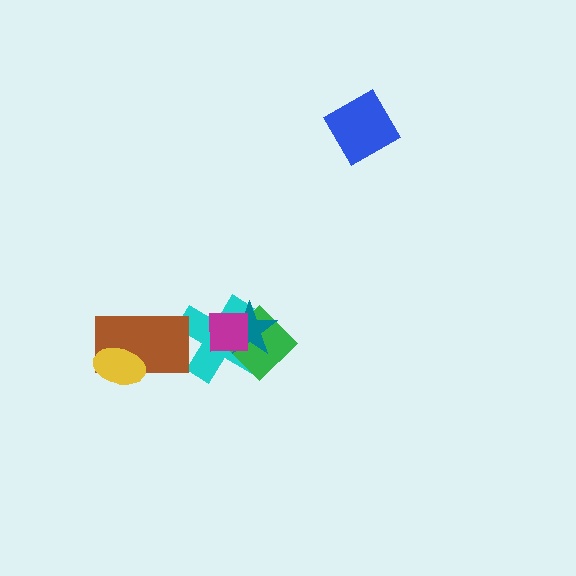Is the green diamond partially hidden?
Yes, it is partially covered by another shape.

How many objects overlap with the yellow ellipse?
1 object overlaps with the yellow ellipse.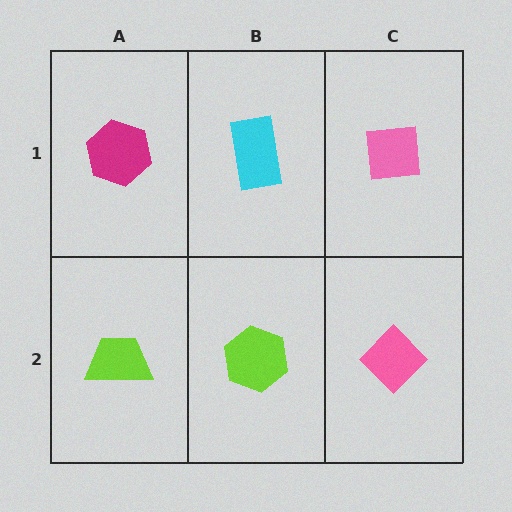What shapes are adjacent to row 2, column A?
A magenta hexagon (row 1, column A), a lime hexagon (row 2, column B).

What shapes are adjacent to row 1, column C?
A pink diamond (row 2, column C), a cyan rectangle (row 1, column B).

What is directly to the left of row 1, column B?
A magenta hexagon.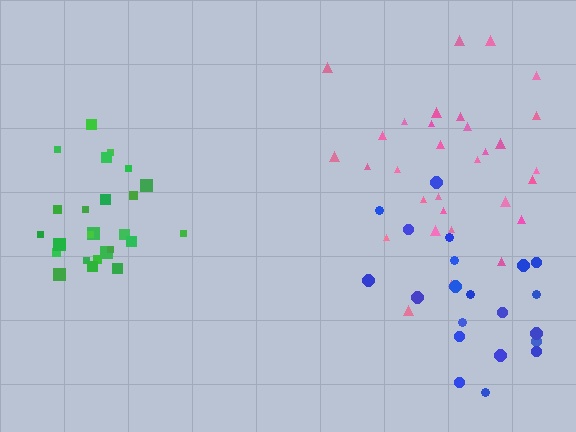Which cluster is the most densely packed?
Green.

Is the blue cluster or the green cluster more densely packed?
Green.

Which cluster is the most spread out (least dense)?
Blue.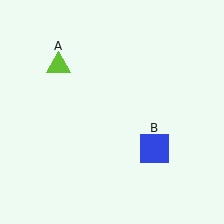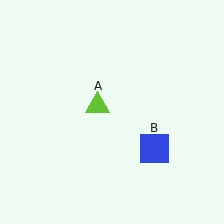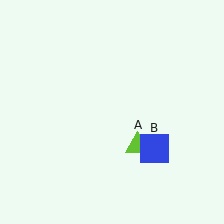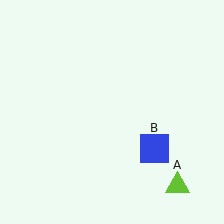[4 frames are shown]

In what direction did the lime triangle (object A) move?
The lime triangle (object A) moved down and to the right.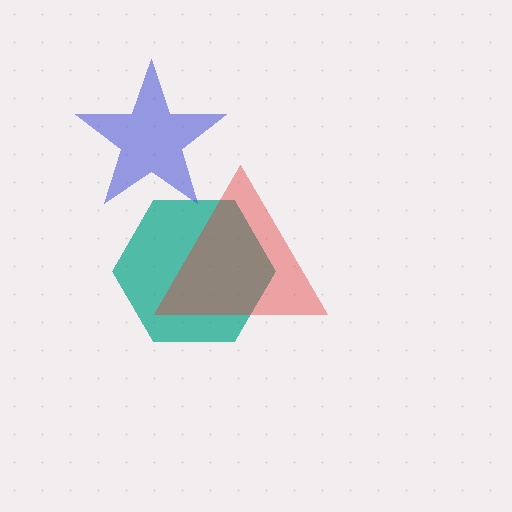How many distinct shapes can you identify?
There are 3 distinct shapes: a teal hexagon, a blue star, a red triangle.